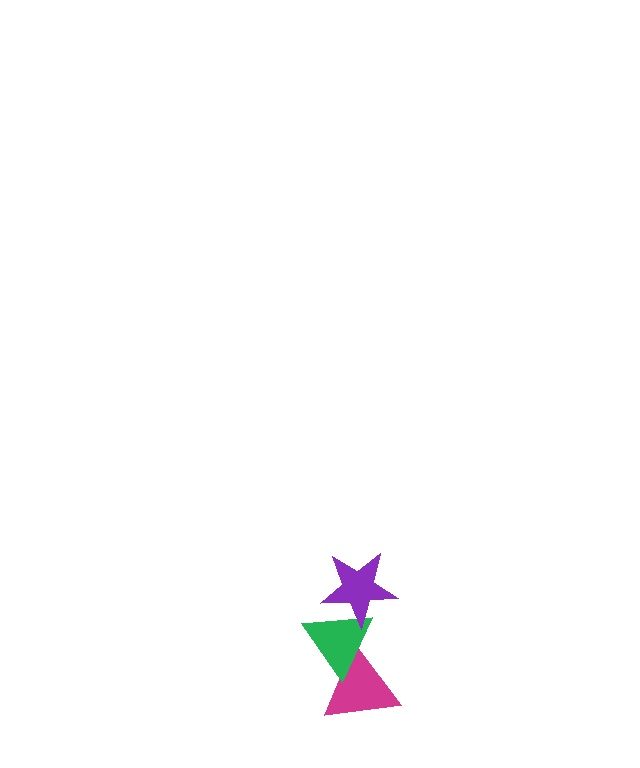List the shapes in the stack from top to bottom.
From top to bottom: the purple star, the green triangle, the magenta triangle.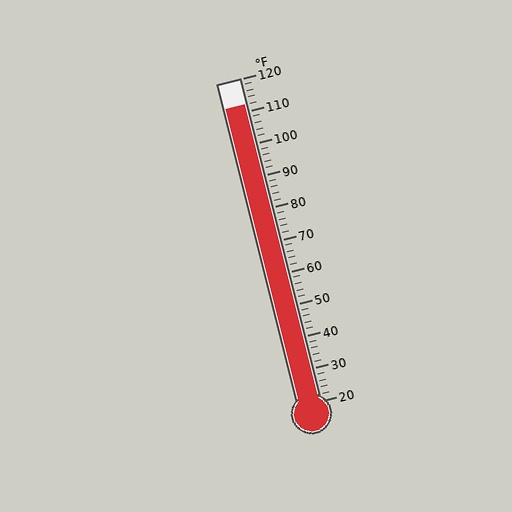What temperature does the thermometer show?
The thermometer shows approximately 112°F.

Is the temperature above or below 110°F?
The temperature is above 110°F.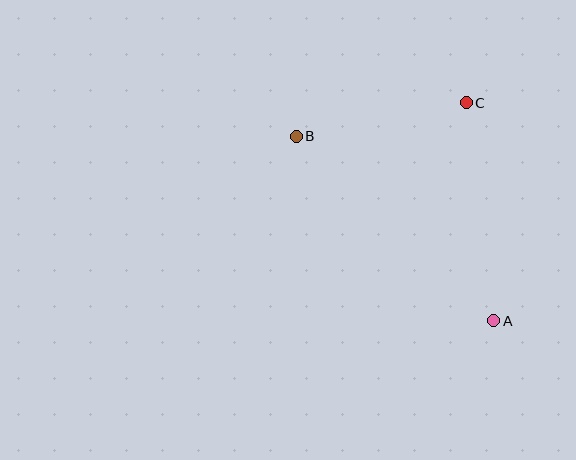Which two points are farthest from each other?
Points A and B are farthest from each other.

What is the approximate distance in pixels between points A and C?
The distance between A and C is approximately 219 pixels.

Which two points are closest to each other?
Points B and C are closest to each other.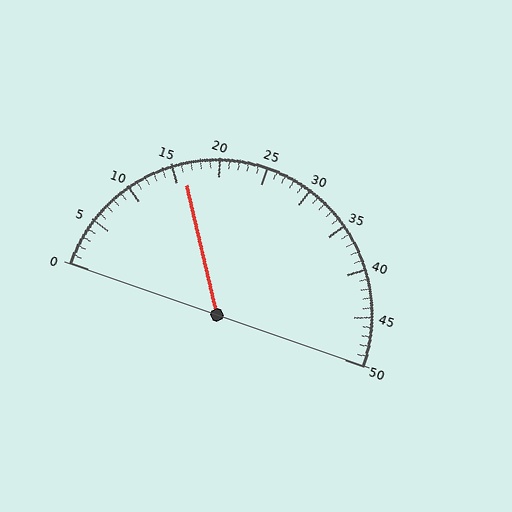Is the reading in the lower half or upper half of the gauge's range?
The reading is in the lower half of the range (0 to 50).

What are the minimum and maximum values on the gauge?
The gauge ranges from 0 to 50.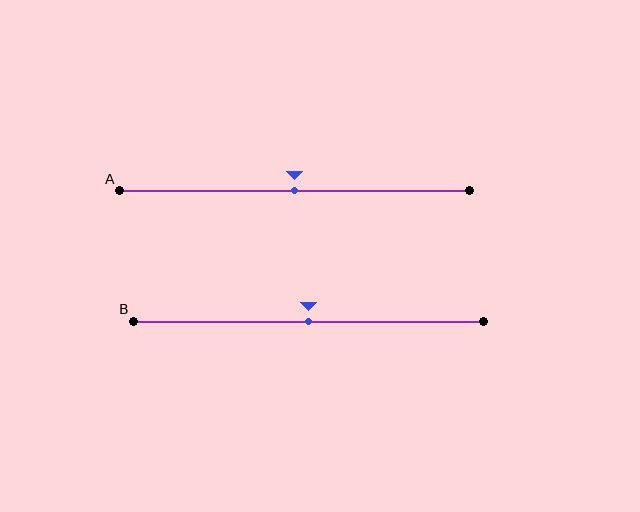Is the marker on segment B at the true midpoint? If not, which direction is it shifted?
Yes, the marker on segment B is at the true midpoint.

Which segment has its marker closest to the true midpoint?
Segment A has its marker closest to the true midpoint.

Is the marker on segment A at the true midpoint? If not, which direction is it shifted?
Yes, the marker on segment A is at the true midpoint.